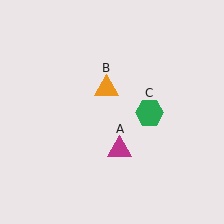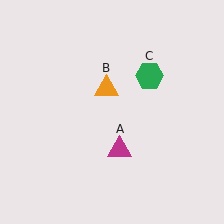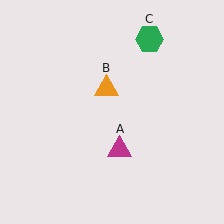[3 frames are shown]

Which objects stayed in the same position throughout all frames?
Magenta triangle (object A) and orange triangle (object B) remained stationary.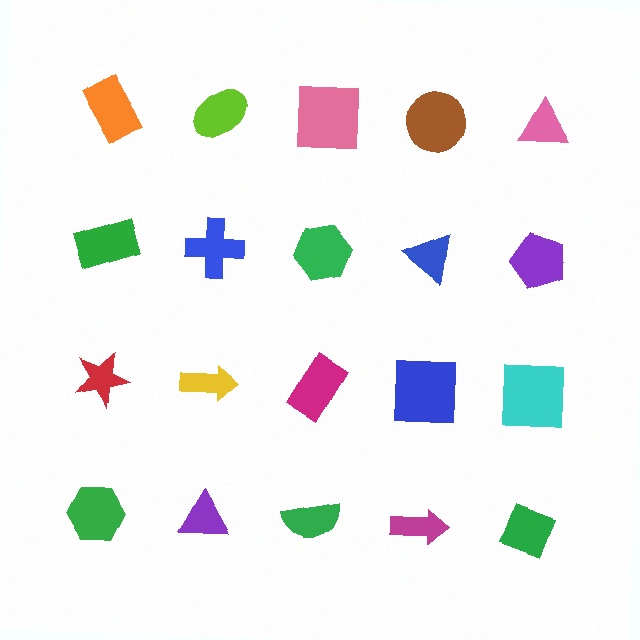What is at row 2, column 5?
A purple pentagon.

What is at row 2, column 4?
A blue triangle.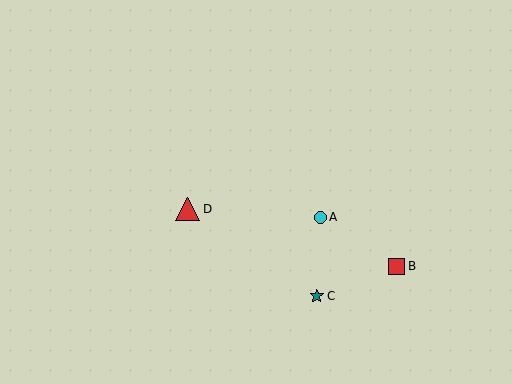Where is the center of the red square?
The center of the red square is at (397, 266).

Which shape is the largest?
The red triangle (labeled D) is the largest.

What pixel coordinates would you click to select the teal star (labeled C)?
Click at (317, 296) to select the teal star C.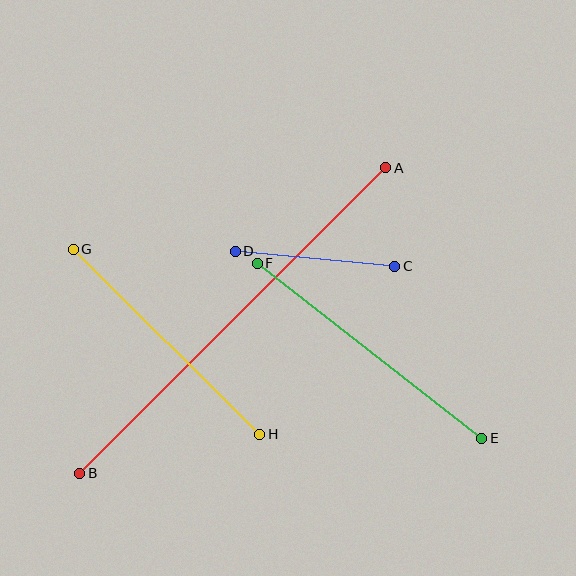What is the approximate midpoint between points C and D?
The midpoint is at approximately (315, 259) pixels.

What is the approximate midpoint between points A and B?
The midpoint is at approximately (233, 320) pixels.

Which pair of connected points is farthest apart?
Points A and B are farthest apart.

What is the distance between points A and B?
The distance is approximately 432 pixels.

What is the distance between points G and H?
The distance is approximately 263 pixels.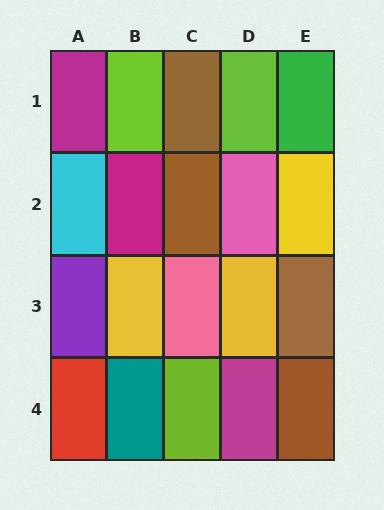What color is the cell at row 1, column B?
Lime.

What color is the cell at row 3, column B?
Yellow.